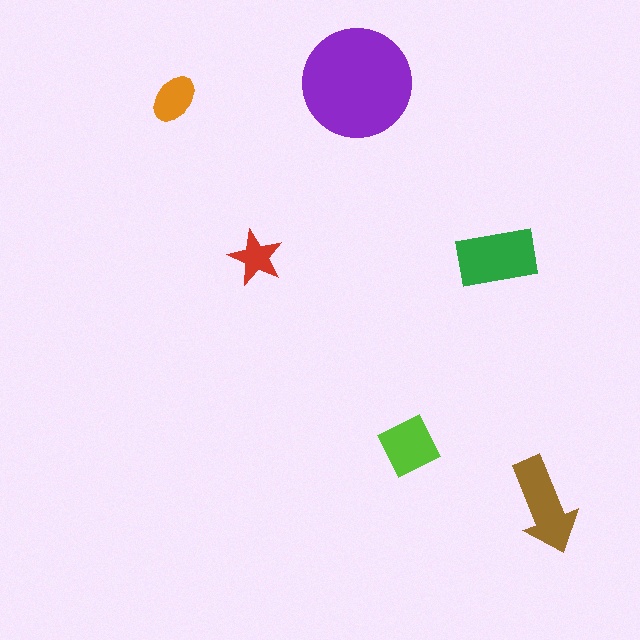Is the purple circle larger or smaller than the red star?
Larger.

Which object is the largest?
The purple circle.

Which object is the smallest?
The red star.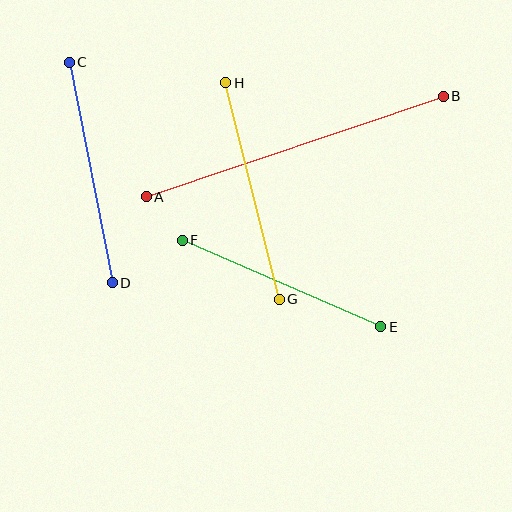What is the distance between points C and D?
The distance is approximately 225 pixels.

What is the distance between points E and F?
The distance is approximately 217 pixels.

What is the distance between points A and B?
The distance is approximately 313 pixels.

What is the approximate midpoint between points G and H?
The midpoint is at approximately (253, 191) pixels.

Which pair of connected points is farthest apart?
Points A and B are farthest apart.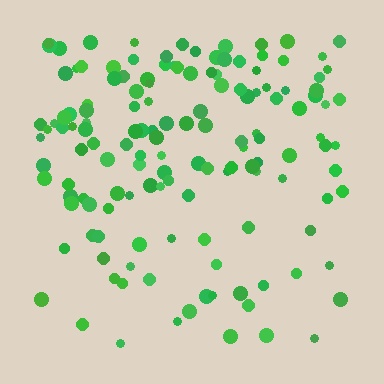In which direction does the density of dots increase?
From bottom to top, with the top side densest.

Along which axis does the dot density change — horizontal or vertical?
Vertical.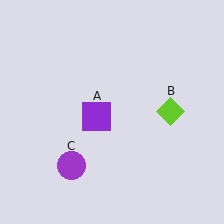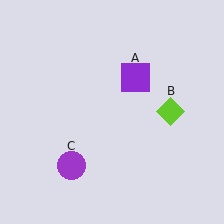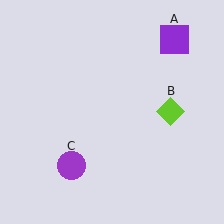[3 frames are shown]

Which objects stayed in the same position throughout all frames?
Lime diamond (object B) and purple circle (object C) remained stationary.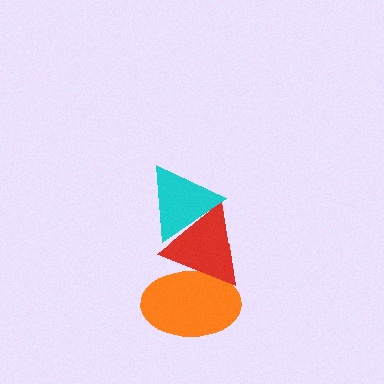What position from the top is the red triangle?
The red triangle is 2nd from the top.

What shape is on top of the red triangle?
The cyan triangle is on top of the red triangle.